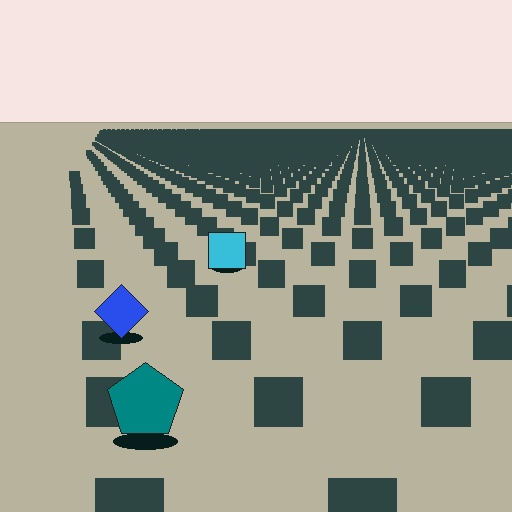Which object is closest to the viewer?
The teal pentagon is closest. The texture marks near it are larger and more spread out.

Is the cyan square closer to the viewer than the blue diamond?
No. The blue diamond is closer — you can tell from the texture gradient: the ground texture is coarser near it.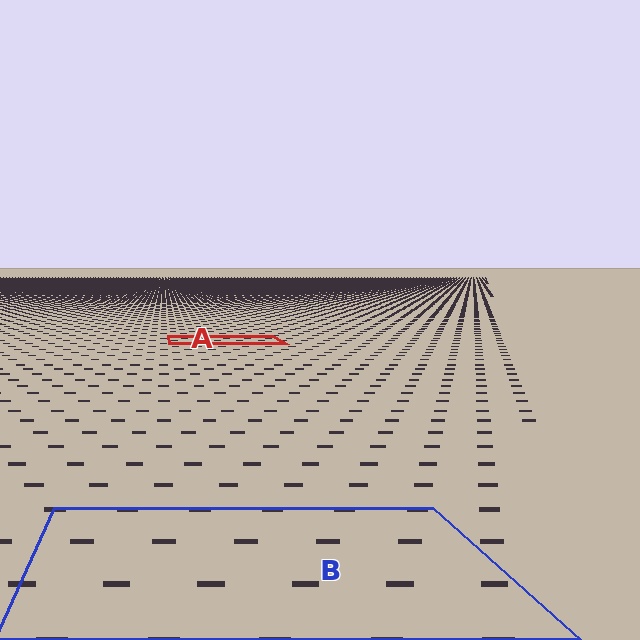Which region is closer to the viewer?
Region B is closer. The texture elements there are larger and more spread out.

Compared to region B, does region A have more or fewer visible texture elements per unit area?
Region A has more texture elements per unit area — they are packed more densely because it is farther away.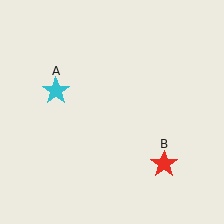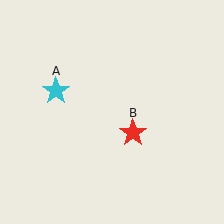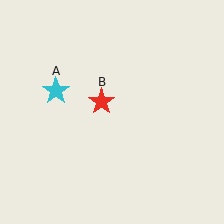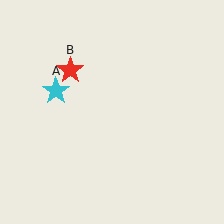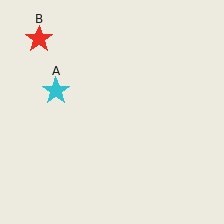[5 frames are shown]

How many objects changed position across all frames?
1 object changed position: red star (object B).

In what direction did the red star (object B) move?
The red star (object B) moved up and to the left.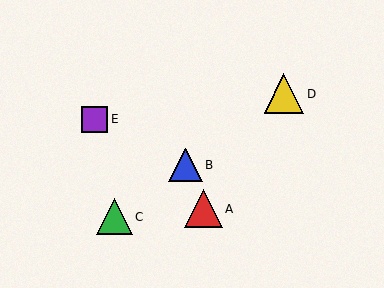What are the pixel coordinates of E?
Object E is at (95, 119).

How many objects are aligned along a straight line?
3 objects (B, C, D) are aligned along a straight line.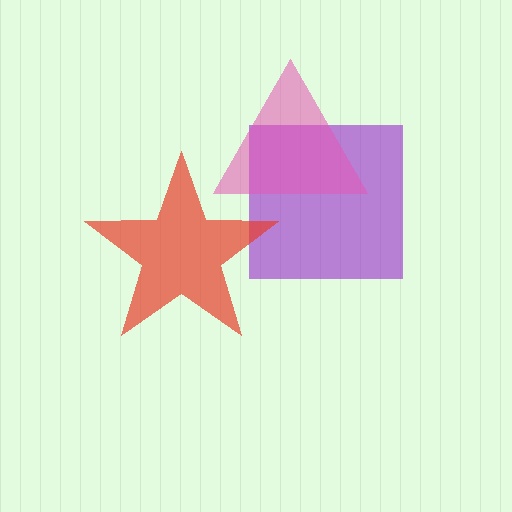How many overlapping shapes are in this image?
There are 3 overlapping shapes in the image.